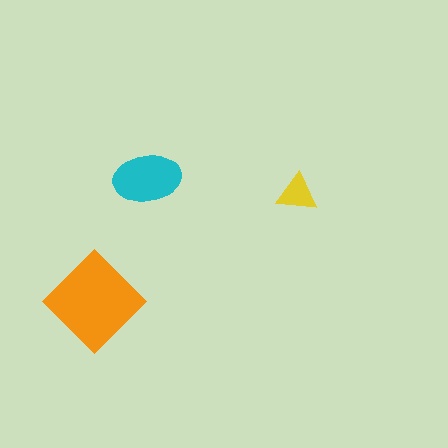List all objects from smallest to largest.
The yellow triangle, the cyan ellipse, the orange diamond.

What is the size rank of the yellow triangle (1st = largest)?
3rd.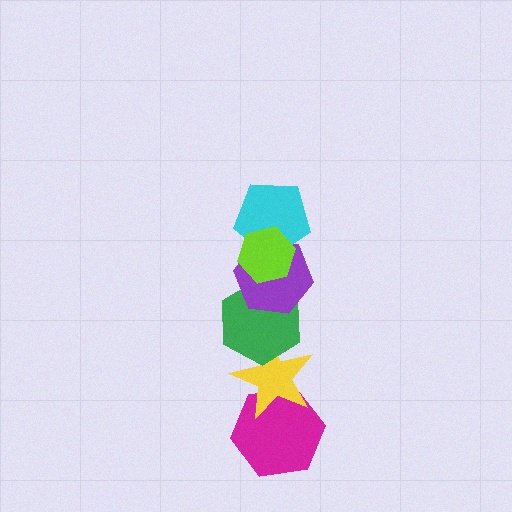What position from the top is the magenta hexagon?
The magenta hexagon is 6th from the top.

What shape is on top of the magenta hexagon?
The yellow star is on top of the magenta hexagon.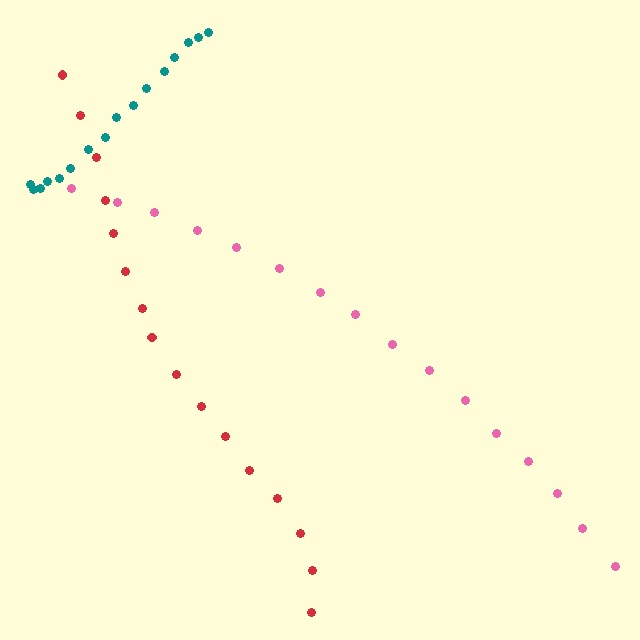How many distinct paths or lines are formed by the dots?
There are 3 distinct paths.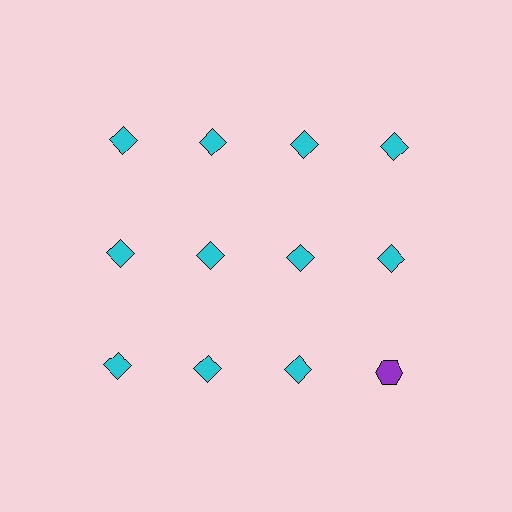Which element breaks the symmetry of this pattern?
The purple hexagon in the third row, second from right column breaks the symmetry. All other shapes are cyan diamonds.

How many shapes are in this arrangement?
There are 12 shapes arranged in a grid pattern.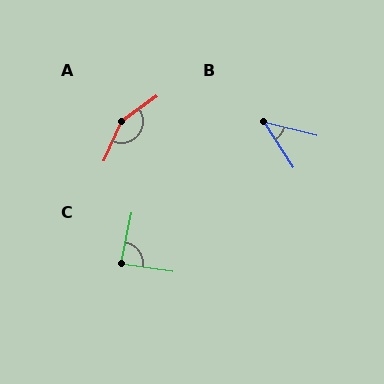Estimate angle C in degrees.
Approximately 87 degrees.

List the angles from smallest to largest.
B (43°), C (87°), A (149°).